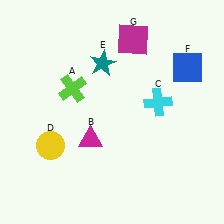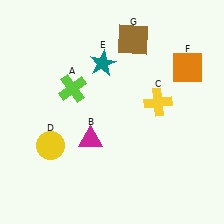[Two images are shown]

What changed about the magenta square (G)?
In Image 1, G is magenta. In Image 2, it changed to brown.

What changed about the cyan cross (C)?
In Image 1, C is cyan. In Image 2, it changed to yellow.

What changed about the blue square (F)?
In Image 1, F is blue. In Image 2, it changed to orange.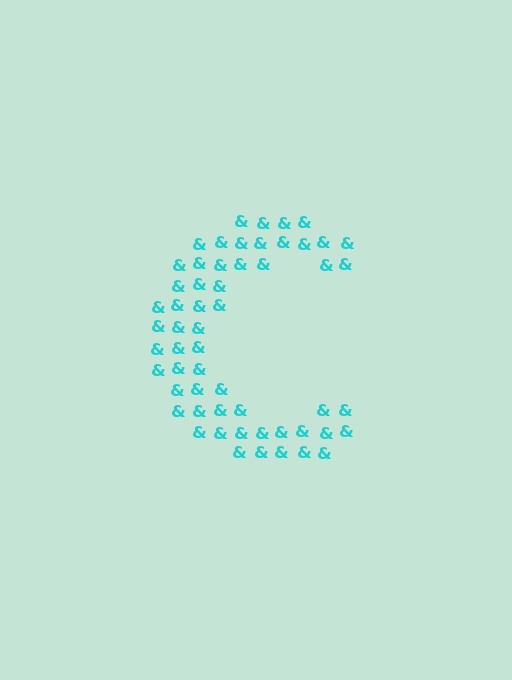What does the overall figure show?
The overall figure shows the letter C.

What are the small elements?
The small elements are ampersands.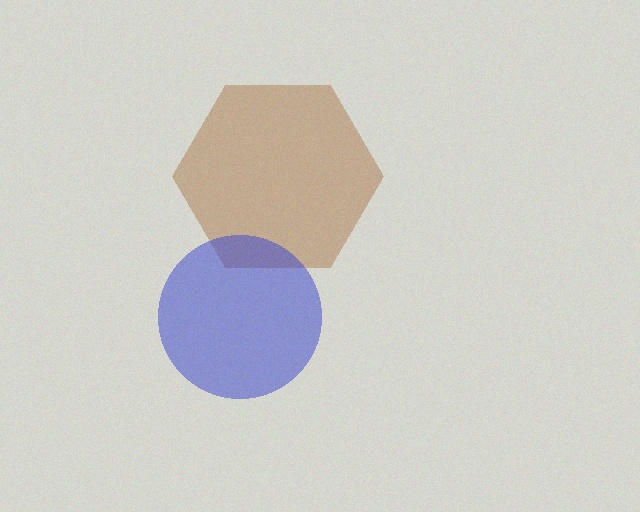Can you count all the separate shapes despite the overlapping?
Yes, there are 2 separate shapes.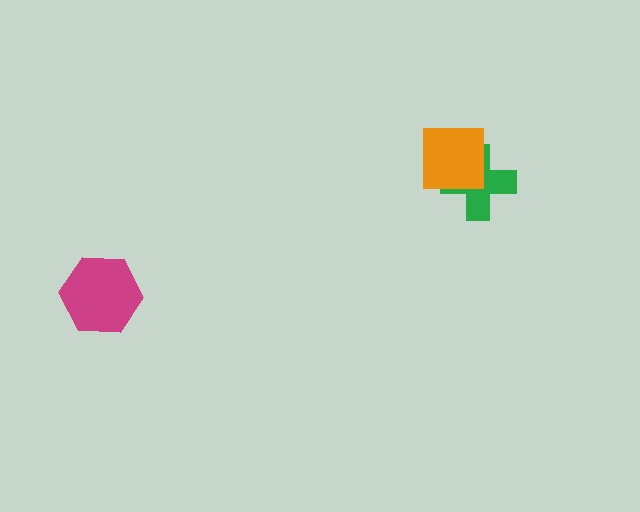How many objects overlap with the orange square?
1 object overlaps with the orange square.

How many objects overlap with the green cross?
1 object overlaps with the green cross.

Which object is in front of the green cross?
The orange square is in front of the green cross.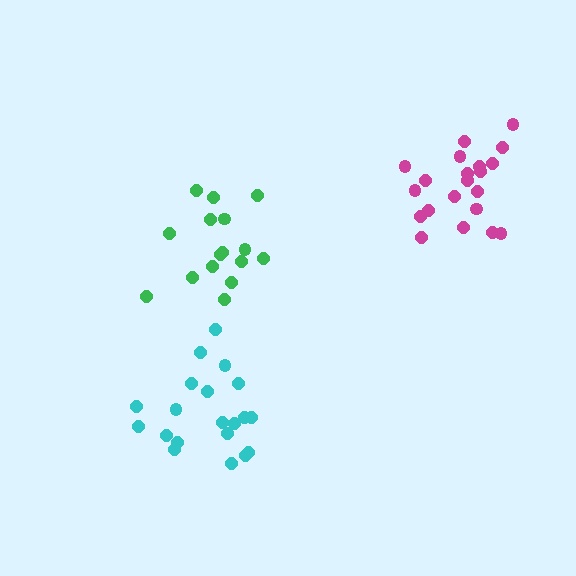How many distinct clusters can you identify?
There are 3 distinct clusters.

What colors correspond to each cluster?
The clusters are colored: green, cyan, magenta.